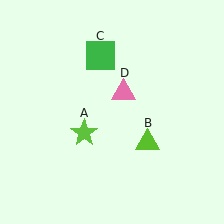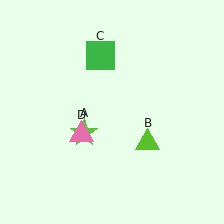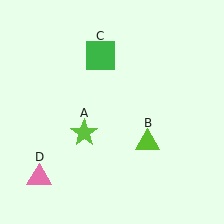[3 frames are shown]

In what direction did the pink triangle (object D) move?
The pink triangle (object D) moved down and to the left.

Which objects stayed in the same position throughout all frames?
Lime star (object A) and lime triangle (object B) and green square (object C) remained stationary.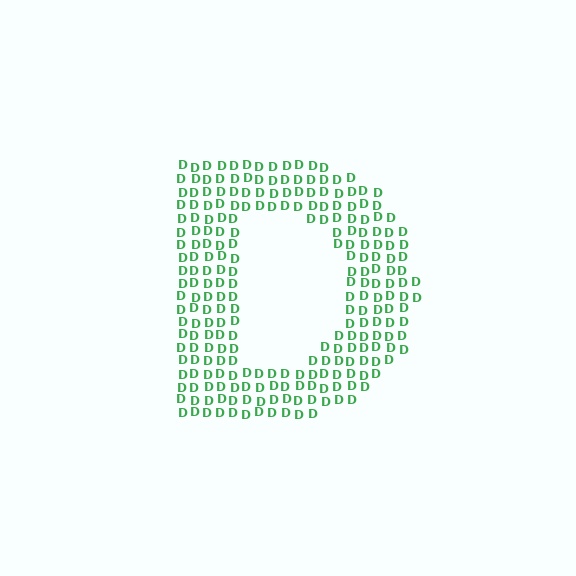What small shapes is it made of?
It is made of small letter D's.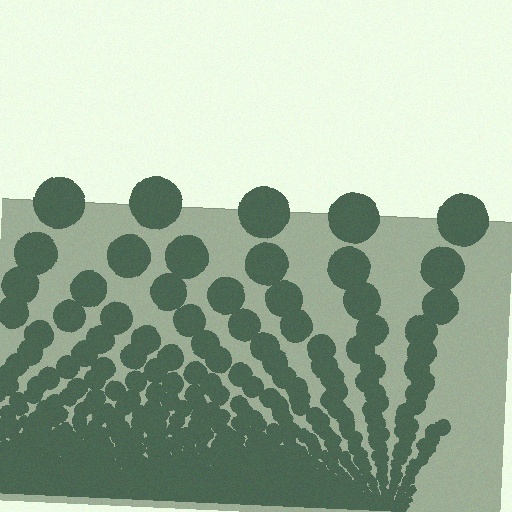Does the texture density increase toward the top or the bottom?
Density increases toward the bottom.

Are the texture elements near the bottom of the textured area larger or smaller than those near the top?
Smaller. The gradient is inverted — elements near the bottom are smaller and denser.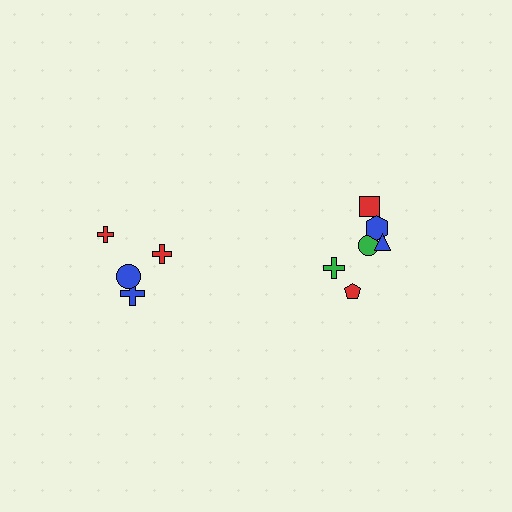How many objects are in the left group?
There are 4 objects.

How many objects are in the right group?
There are 6 objects.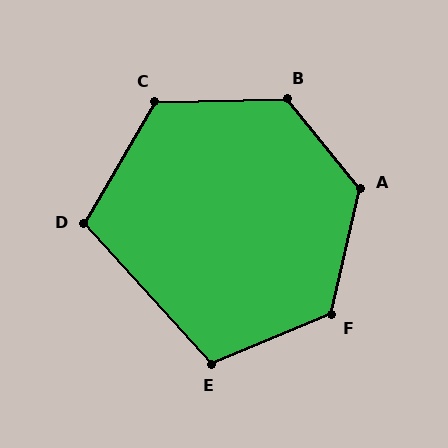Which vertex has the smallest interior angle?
D, at approximately 107 degrees.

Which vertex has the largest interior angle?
A, at approximately 128 degrees.